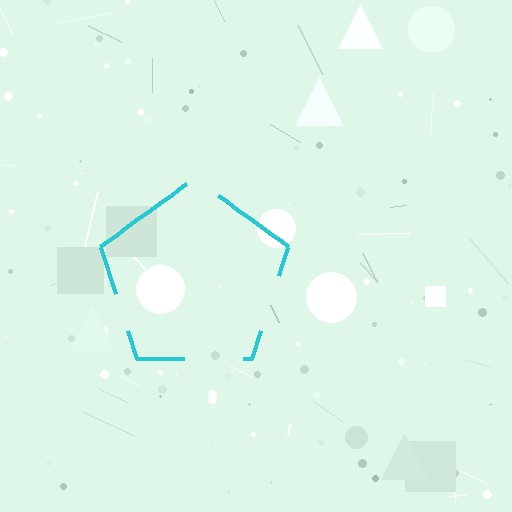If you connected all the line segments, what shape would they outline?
They would outline a pentagon.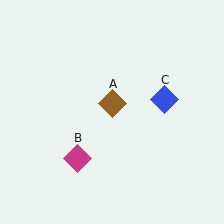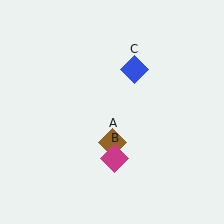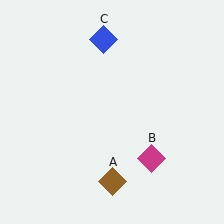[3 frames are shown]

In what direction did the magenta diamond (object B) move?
The magenta diamond (object B) moved right.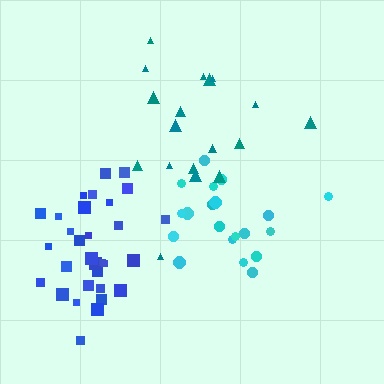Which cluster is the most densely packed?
Blue.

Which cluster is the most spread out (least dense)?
Teal.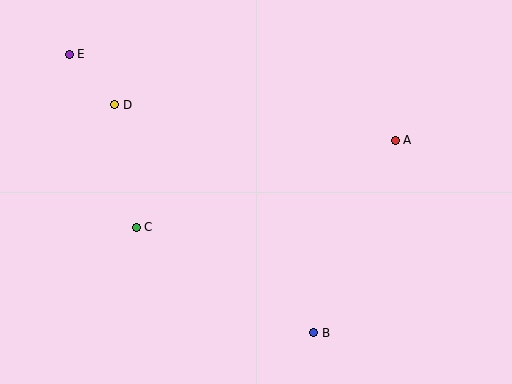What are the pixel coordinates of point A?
Point A is at (395, 140).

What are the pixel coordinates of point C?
Point C is at (136, 227).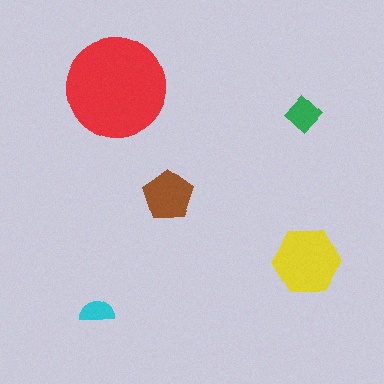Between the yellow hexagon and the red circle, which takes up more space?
The red circle.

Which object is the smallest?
The cyan semicircle.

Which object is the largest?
The red circle.